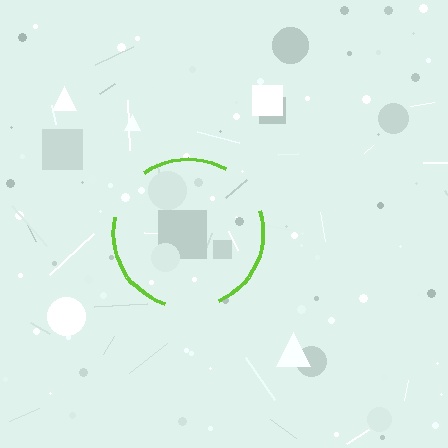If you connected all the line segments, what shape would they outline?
They would outline a circle.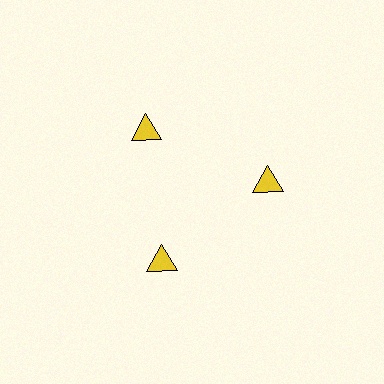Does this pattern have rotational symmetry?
Yes, this pattern has 3-fold rotational symmetry. It looks the same after rotating 120 degrees around the center.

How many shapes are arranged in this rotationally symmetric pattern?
There are 3 shapes, arranged in 3 groups of 1.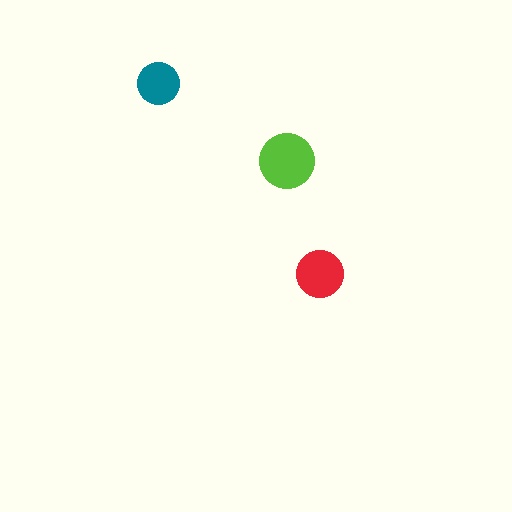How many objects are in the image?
There are 3 objects in the image.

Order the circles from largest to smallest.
the lime one, the red one, the teal one.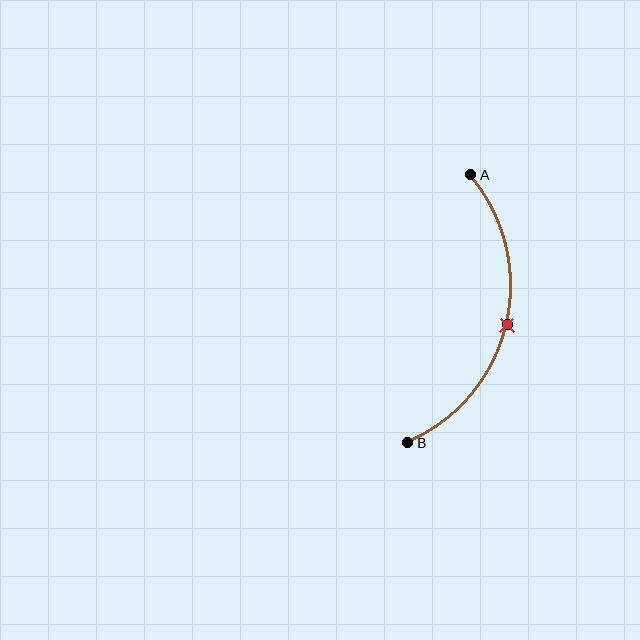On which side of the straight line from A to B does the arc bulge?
The arc bulges to the right of the straight line connecting A and B.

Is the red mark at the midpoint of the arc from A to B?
Yes. The red mark lies on the arc at equal arc-length from both A and B — it is the arc midpoint.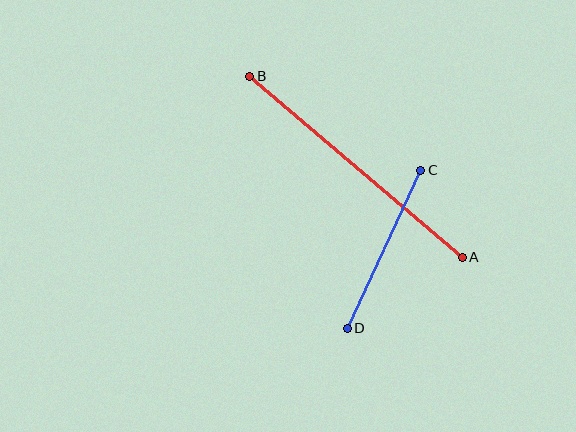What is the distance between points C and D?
The distance is approximately 174 pixels.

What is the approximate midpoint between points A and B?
The midpoint is at approximately (356, 167) pixels.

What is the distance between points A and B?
The distance is approximately 279 pixels.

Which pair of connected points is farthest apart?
Points A and B are farthest apart.